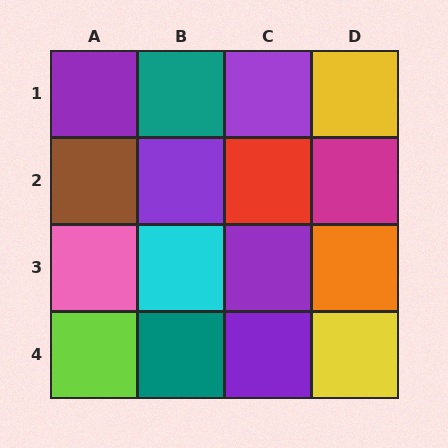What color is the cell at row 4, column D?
Yellow.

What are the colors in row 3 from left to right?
Pink, cyan, purple, orange.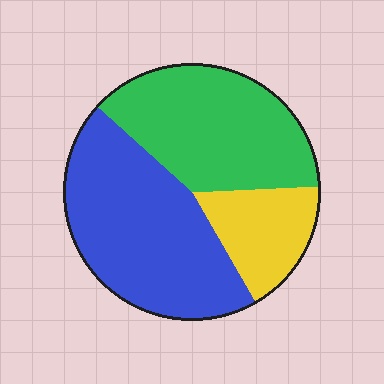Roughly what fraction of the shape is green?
Green takes up between a quarter and a half of the shape.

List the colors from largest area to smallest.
From largest to smallest: blue, green, yellow.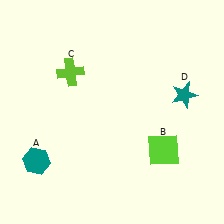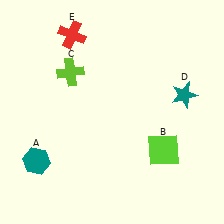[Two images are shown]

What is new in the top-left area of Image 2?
A red cross (E) was added in the top-left area of Image 2.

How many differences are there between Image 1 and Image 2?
There is 1 difference between the two images.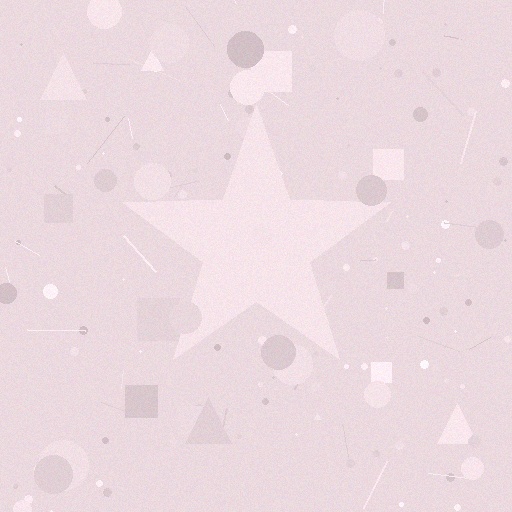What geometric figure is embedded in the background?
A star is embedded in the background.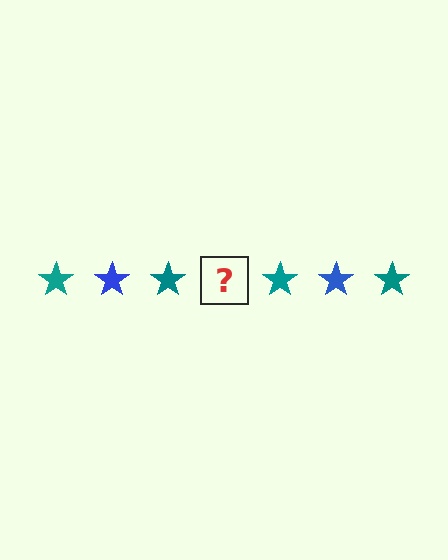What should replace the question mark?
The question mark should be replaced with a blue star.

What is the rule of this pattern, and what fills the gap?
The rule is that the pattern cycles through teal, blue stars. The gap should be filled with a blue star.